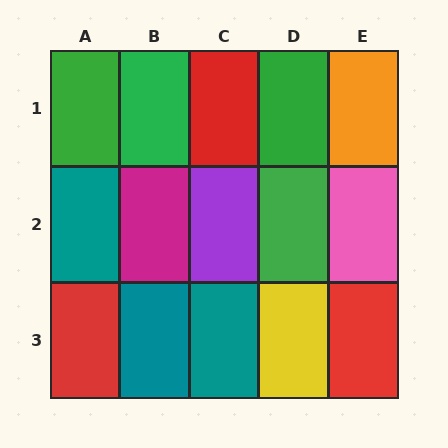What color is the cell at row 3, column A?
Red.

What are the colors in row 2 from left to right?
Teal, magenta, purple, green, pink.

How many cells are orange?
1 cell is orange.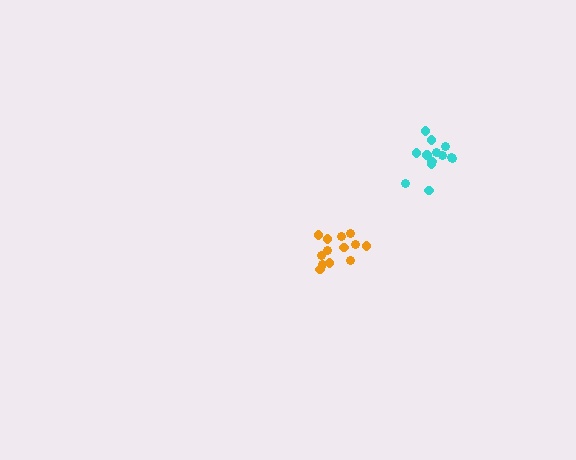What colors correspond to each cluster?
The clusters are colored: cyan, orange.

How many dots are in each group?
Group 1: 13 dots, Group 2: 13 dots (26 total).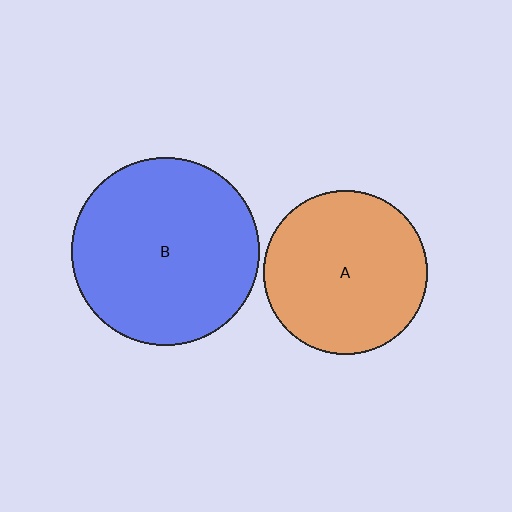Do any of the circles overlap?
No, none of the circles overlap.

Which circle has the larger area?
Circle B (blue).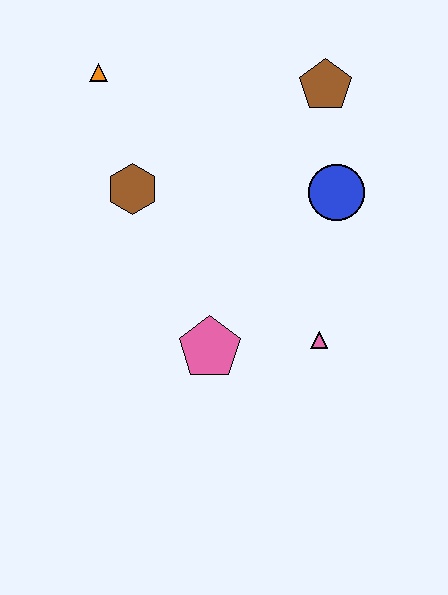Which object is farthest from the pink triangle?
The orange triangle is farthest from the pink triangle.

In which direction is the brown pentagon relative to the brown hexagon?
The brown pentagon is to the right of the brown hexagon.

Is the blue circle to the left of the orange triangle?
No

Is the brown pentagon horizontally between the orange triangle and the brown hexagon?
No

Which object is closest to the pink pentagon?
The pink triangle is closest to the pink pentagon.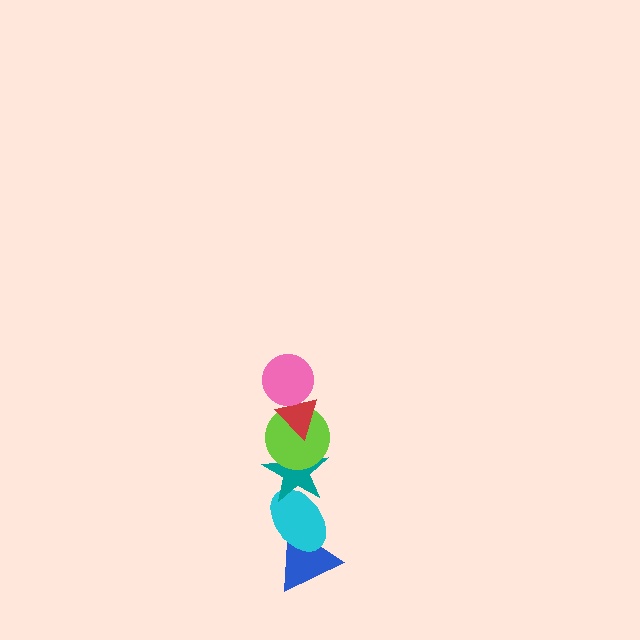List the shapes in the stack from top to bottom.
From top to bottom: the pink circle, the red triangle, the lime circle, the teal star, the cyan ellipse, the blue triangle.